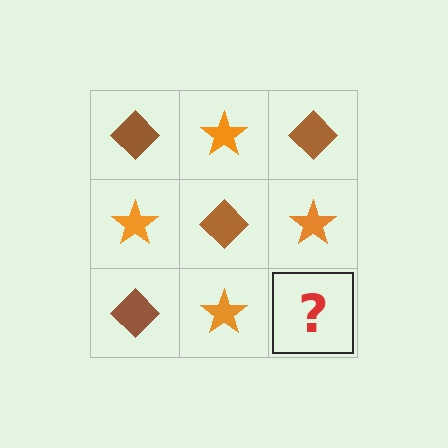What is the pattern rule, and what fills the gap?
The rule is that it alternates brown diamond and orange star in a checkerboard pattern. The gap should be filled with a brown diamond.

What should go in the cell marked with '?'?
The missing cell should contain a brown diamond.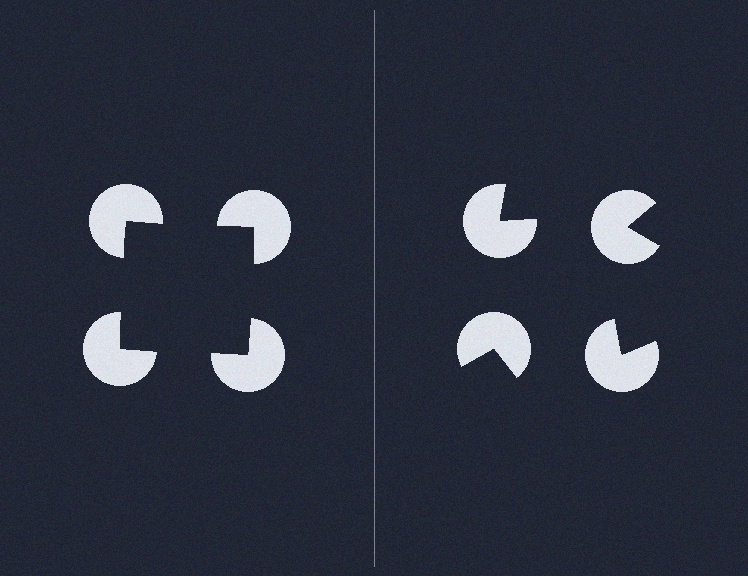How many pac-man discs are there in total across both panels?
8 — 4 on each side.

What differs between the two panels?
The pac-man discs are positioned identically on both sides; only the wedge orientations differ. On the left they align to a square; on the right they are misaligned.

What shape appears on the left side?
An illusory square.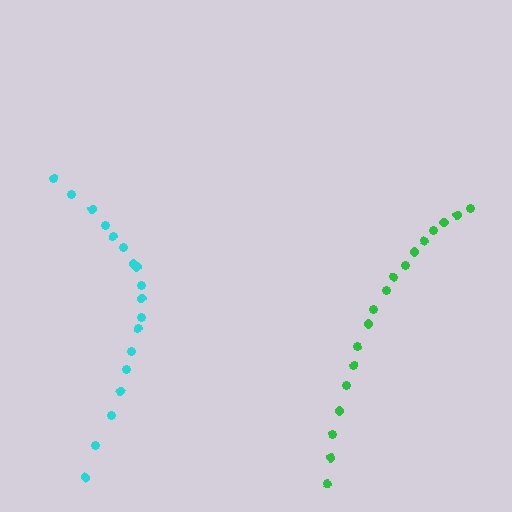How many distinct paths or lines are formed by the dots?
There are 2 distinct paths.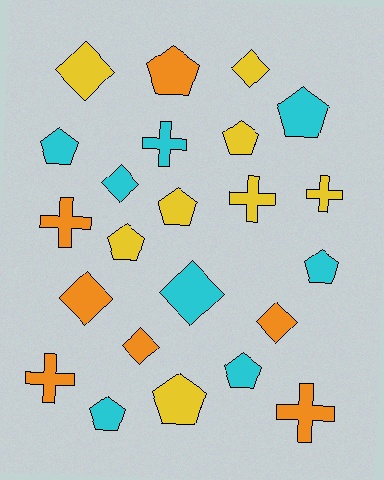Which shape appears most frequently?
Pentagon, with 10 objects.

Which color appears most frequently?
Cyan, with 8 objects.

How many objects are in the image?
There are 23 objects.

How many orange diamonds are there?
There are 3 orange diamonds.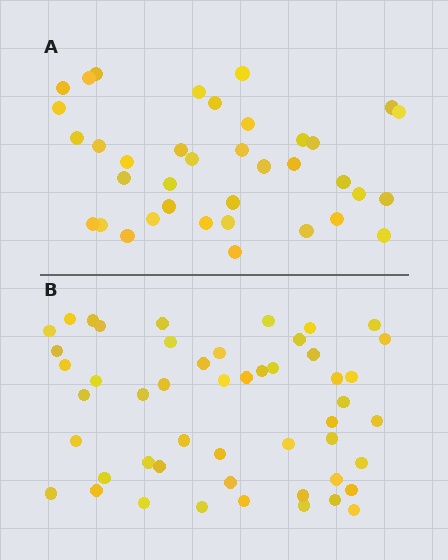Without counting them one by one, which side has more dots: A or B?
Region B (the bottom region) has more dots.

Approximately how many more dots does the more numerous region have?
Region B has approximately 15 more dots than region A.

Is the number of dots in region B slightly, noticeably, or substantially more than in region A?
Region B has noticeably more, but not dramatically so. The ratio is roughly 1.4 to 1.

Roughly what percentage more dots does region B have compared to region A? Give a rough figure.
About 35% more.